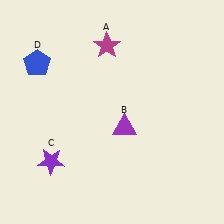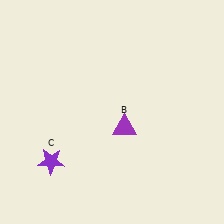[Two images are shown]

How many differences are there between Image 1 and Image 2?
There are 2 differences between the two images.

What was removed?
The blue pentagon (D), the magenta star (A) were removed in Image 2.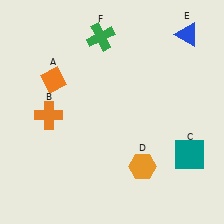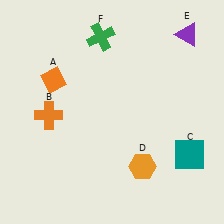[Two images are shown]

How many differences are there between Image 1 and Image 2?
There is 1 difference between the two images.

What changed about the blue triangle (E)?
In Image 1, E is blue. In Image 2, it changed to purple.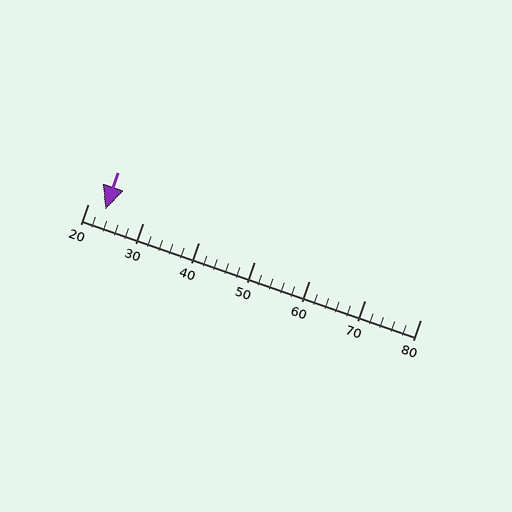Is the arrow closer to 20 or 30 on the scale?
The arrow is closer to 20.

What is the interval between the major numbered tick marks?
The major tick marks are spaced 10 units apart.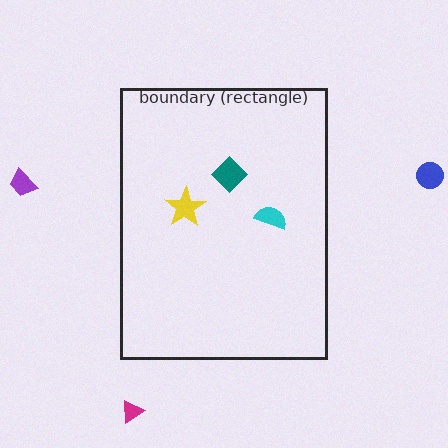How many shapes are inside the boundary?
3 inside, 3 outside.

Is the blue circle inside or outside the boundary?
Outside.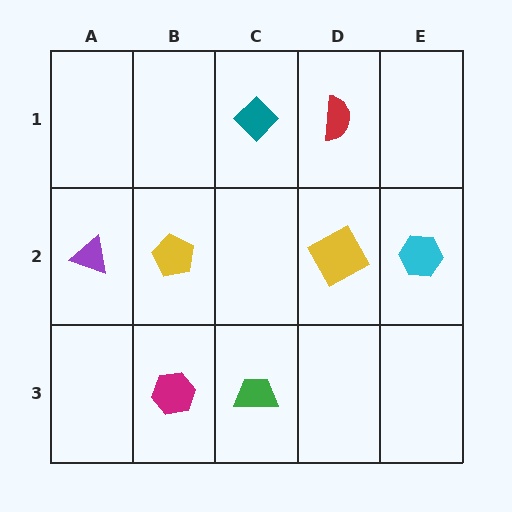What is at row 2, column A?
A purple triangle.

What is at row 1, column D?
A red semicircle.